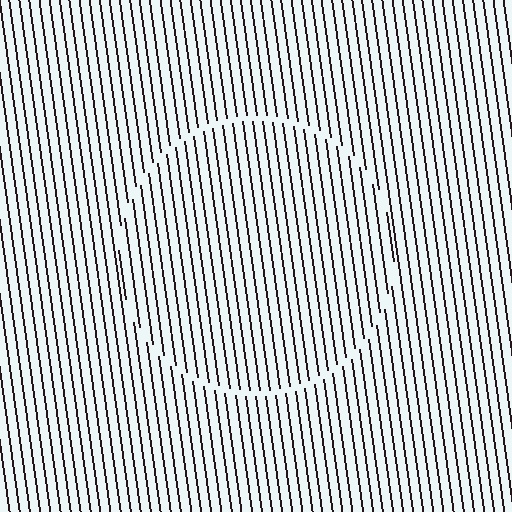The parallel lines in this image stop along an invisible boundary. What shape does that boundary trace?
An illusory circle. The interior of the shape contains the same grating, shifted by half a period — the contour is defined by the phase discontinuity where line-ends from the inner and outer gratings abut.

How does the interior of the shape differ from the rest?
The interior of the shape contains the same grating, shifted by half a period — the contour is defined by the phase discontinuity where line-ends from the inner and outer gratings abut.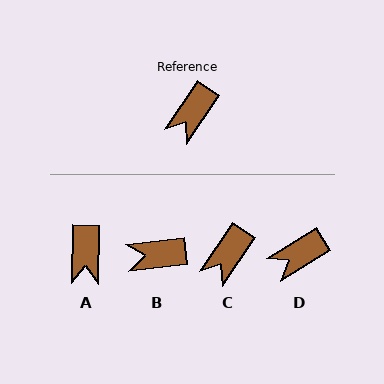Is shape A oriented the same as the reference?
No, it is off by about 33 degrees.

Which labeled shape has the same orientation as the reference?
C.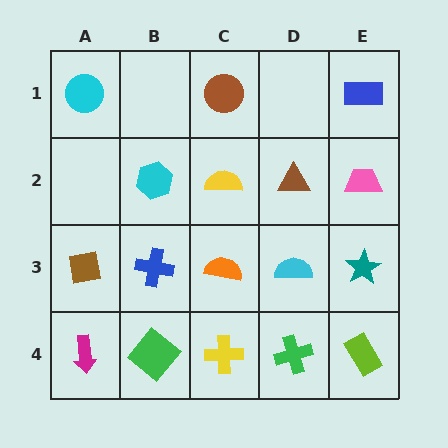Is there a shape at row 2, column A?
No, that cell is empty.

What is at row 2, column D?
A brown triangle.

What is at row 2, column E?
A pink trapezoid.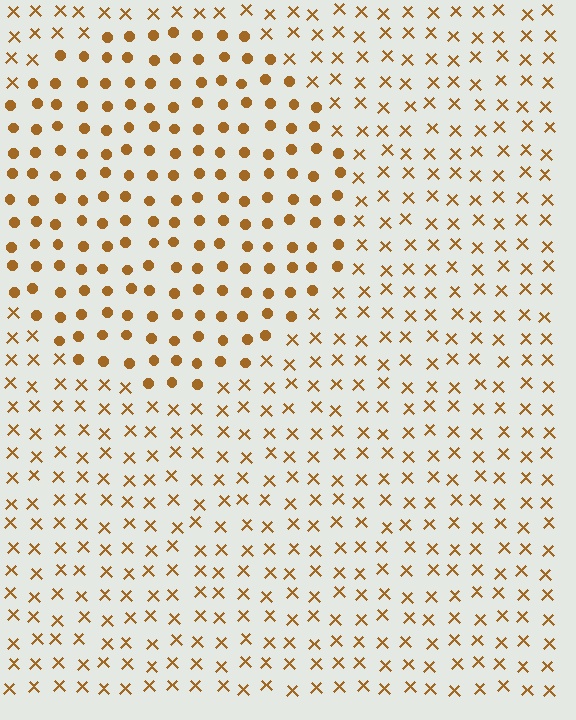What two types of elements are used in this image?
The image uses circles inside the circle region and X marks outside it.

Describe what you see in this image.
The image is filled with small brown elements arranged in a uniform grid. A circle-shaped region contains circles, while the surrounding area contains X marks. The boundary is defined purely by the change in element shape.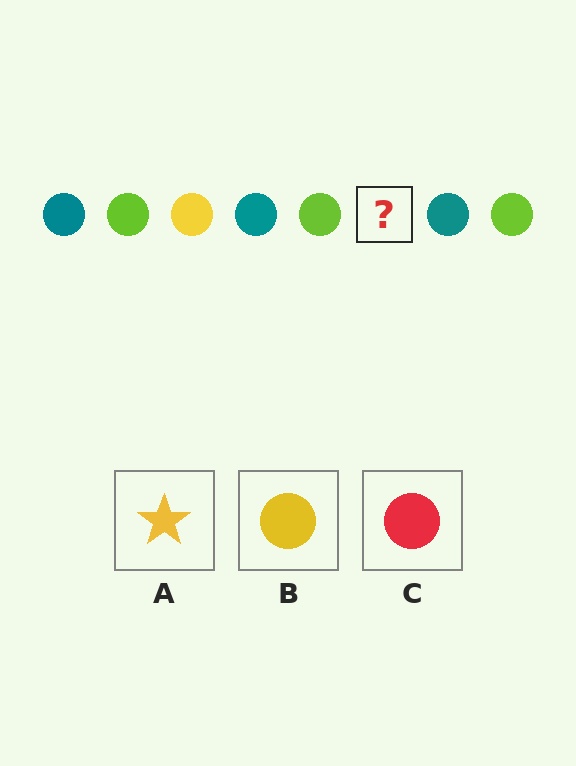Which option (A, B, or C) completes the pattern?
B.